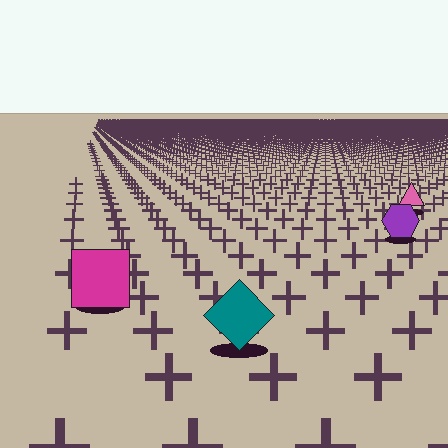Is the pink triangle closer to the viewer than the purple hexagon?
No. The purple hexagon is closer — you can tell from the texture gradient: the ground texture is coarser near it.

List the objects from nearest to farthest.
From nearest to farthest: the teal diamond, the magenta square, the purple hexagon, the pink triangle.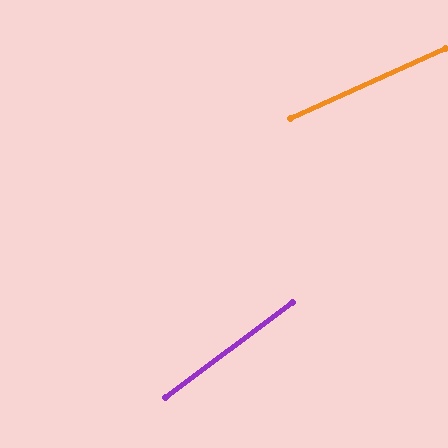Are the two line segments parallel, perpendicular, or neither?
Neither parallel nor perpendicular — they differ by about 12°.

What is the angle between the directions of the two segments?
Approximately 12 degrees.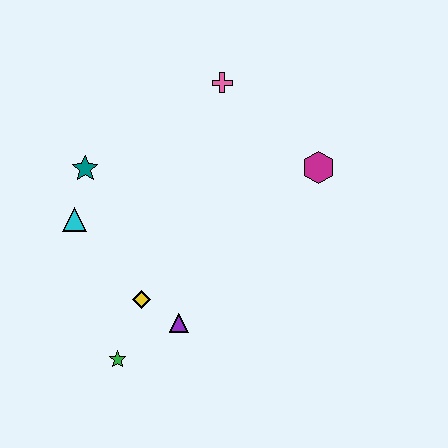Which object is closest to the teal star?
The cyan triangle is closest to the teal star.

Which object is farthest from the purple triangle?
The pink cross is farthest from the purple triangle.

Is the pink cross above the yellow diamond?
Yes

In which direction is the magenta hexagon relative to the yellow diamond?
The magenta hexagon is to the right of the yellow diamond.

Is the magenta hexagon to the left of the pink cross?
No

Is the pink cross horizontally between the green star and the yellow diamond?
No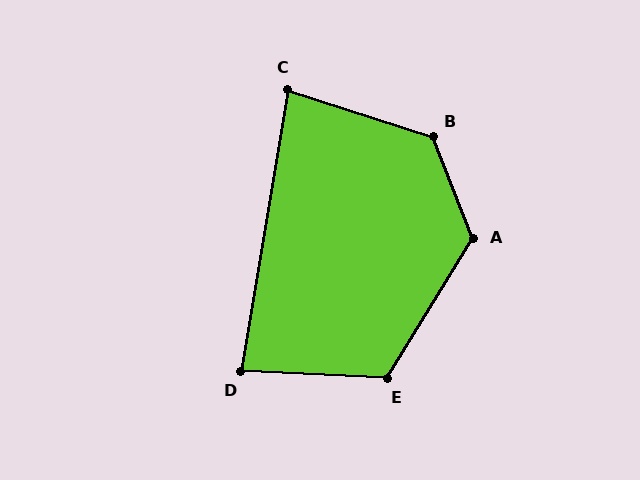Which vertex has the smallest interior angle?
C, at approximately 82 degrees.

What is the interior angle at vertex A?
Approximately 127 degrees (obtuse).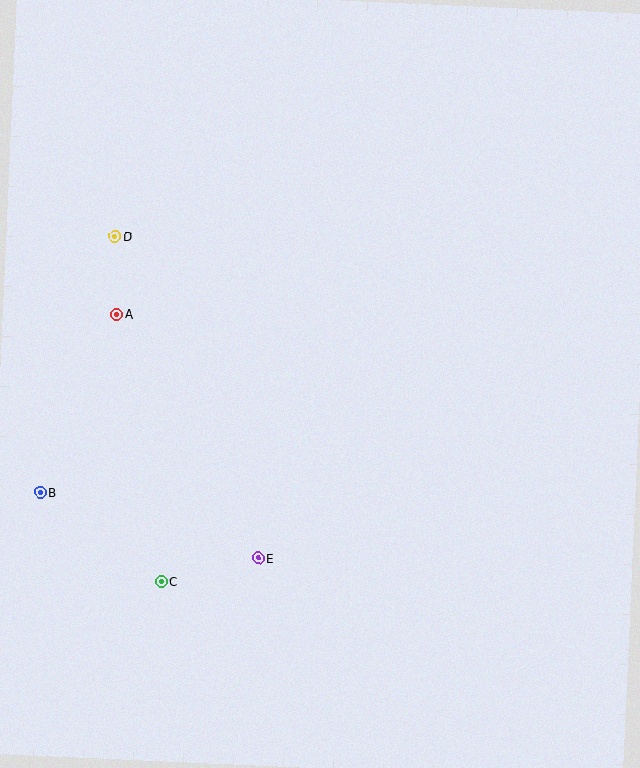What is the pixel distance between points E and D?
The distance between E and D is 352 pixels.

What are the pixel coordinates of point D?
Point D is at (115, 237).